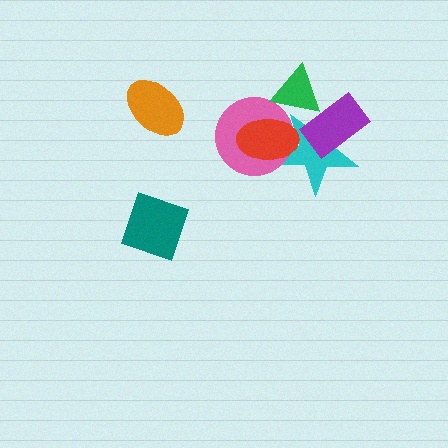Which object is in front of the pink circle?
The red ellipse is in front of the pink circle.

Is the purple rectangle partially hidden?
Yes, it is partially covered by another shape.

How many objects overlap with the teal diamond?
0 objects overlap with the teal diamond.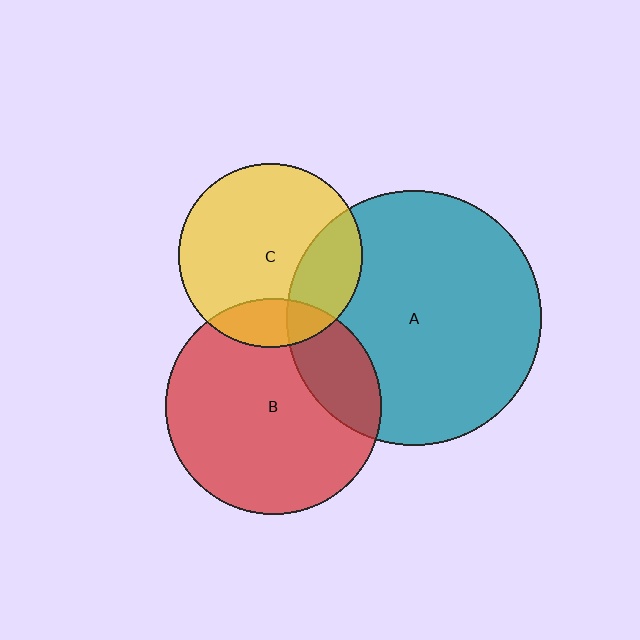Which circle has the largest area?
Circle A (teal).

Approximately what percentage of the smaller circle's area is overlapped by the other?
Approximately 25%.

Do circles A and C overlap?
Yes.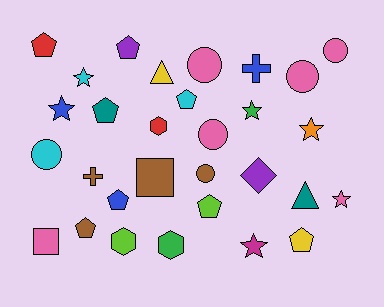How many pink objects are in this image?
There are 6 pink objects.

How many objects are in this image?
There are 30 objects.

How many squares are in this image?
There are 2 squares.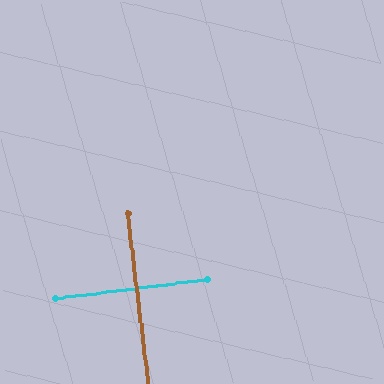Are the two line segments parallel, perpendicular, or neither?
Perpendicular — they meet at approximately 90°.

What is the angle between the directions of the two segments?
Approximately 90 degrees.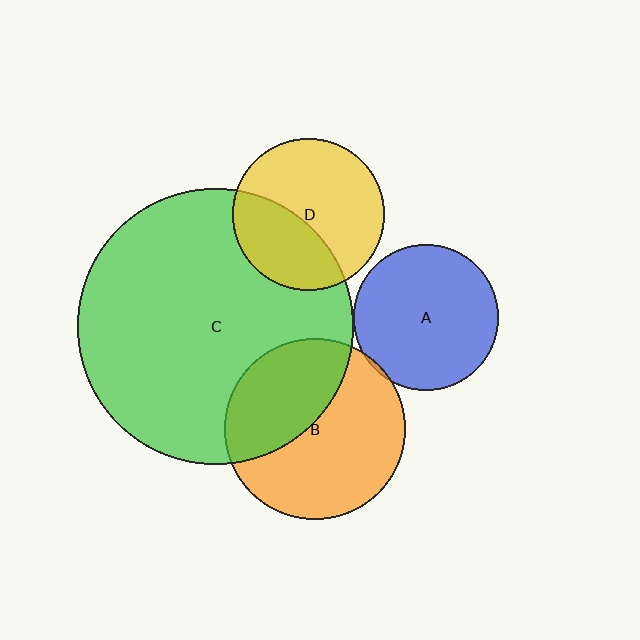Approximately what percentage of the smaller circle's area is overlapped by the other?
Approximately 5%.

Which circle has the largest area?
Circle C (green).